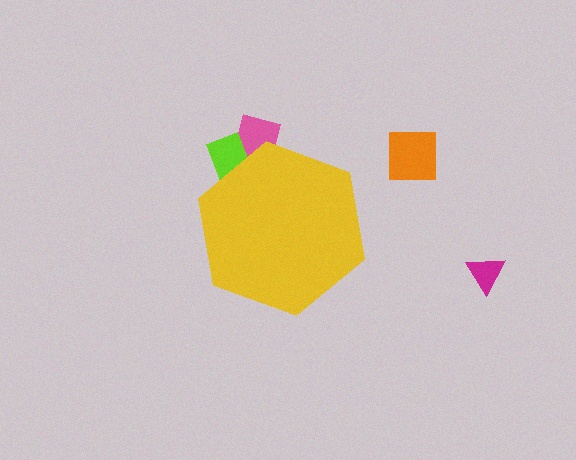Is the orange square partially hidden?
No, the orange square is fully visible.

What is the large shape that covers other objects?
A yellow hexagon.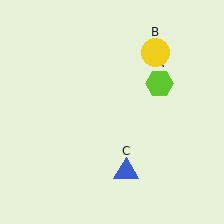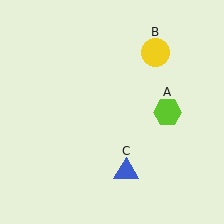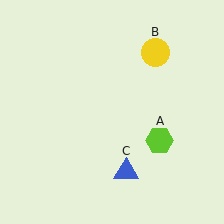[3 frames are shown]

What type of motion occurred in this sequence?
The lime hexagon (object A) rotated clockwise around the center of the scene.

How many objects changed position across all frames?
1 object changed position: lime hexagon (object A).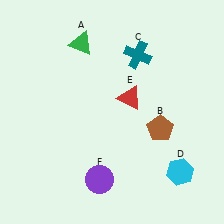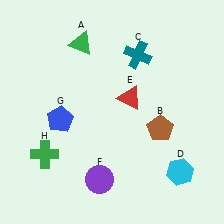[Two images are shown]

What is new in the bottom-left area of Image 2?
A green cross (H) was added in the bottom-left area of Image 2.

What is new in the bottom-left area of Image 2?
A blue pentagon (G) was added in the bottom-left area of Image 2.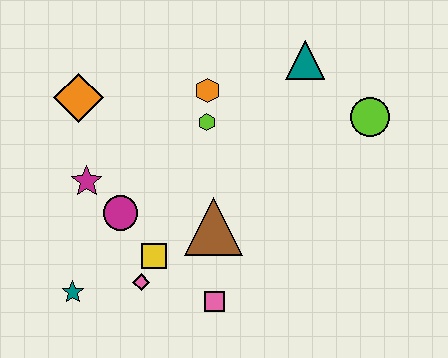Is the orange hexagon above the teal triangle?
No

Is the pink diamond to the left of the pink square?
Yes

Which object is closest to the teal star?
The pink diamond is closest to the teal star.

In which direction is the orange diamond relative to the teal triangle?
The orange diamond is to the left of the teal triangle.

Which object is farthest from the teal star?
The lime circle is farthest from the teal star.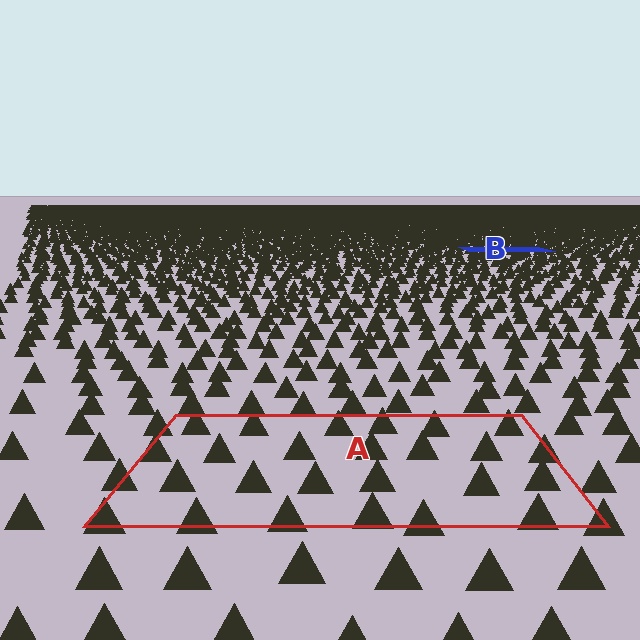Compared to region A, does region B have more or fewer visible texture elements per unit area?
Region B has more texture elements per unit area — they are packed more densely because it is farther away.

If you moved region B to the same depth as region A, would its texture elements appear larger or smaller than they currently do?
They would appear larger. At a closer depth, the same texture elements are projected at a bigger on-screen size.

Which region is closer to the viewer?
Region A is closer. The texture elements there are larger and more spread out.